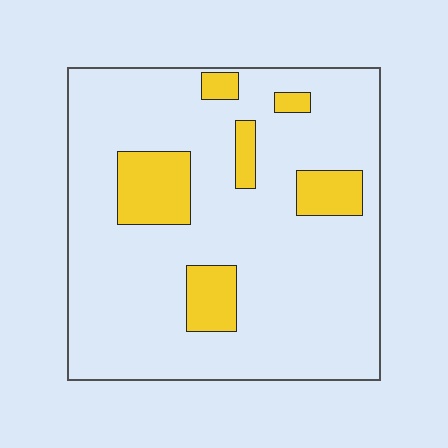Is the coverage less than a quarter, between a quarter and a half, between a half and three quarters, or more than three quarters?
Less than a quarter.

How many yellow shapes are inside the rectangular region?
6.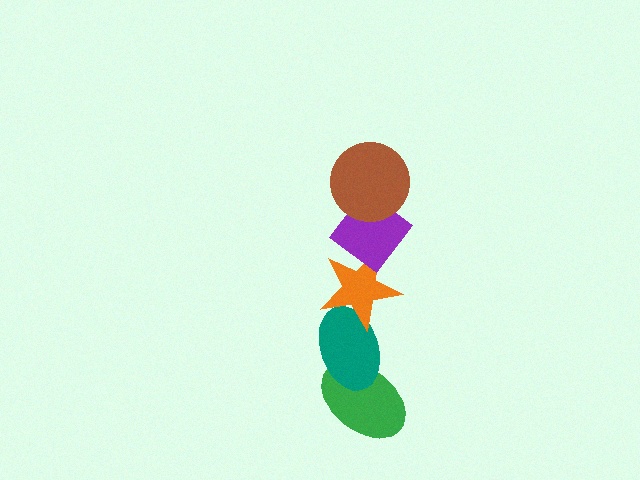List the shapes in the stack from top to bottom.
From top to bottom: the brown circle, the purple diamond, the orange star, the teal ellipse, the green ellipse.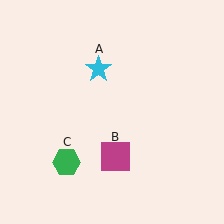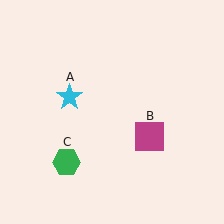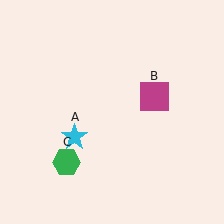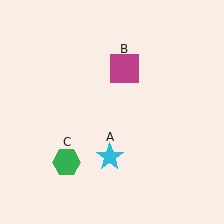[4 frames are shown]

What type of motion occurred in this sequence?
The cyan star (object A), magenta square (object B) rotated counterclockwise around the center of the scene.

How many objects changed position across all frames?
2 objects changed position: cyan star (object A), magenta square (object B).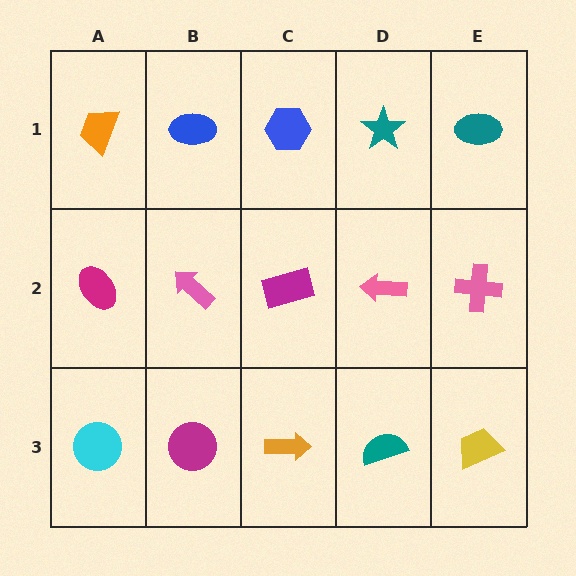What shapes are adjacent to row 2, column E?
A teal ellipse (row 1, column E), a yellow trapezoid (row 3, column E), a pink arrow (row 2, column D).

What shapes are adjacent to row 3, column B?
A pink arrow (row 2, column B), a cyan circle (row 3, column A), an orange arrow (row 3, column C).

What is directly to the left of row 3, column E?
A teal semicircle.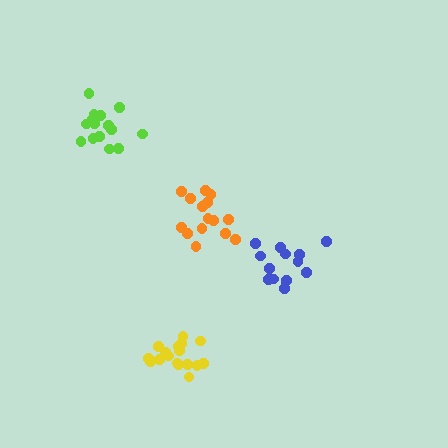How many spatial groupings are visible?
There are 4 spatial groupings.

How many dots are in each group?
Group 1: 17 dots, Group 2: 15 dots, Group 3: 15 dots, Group 4: 14 dots (61 total).